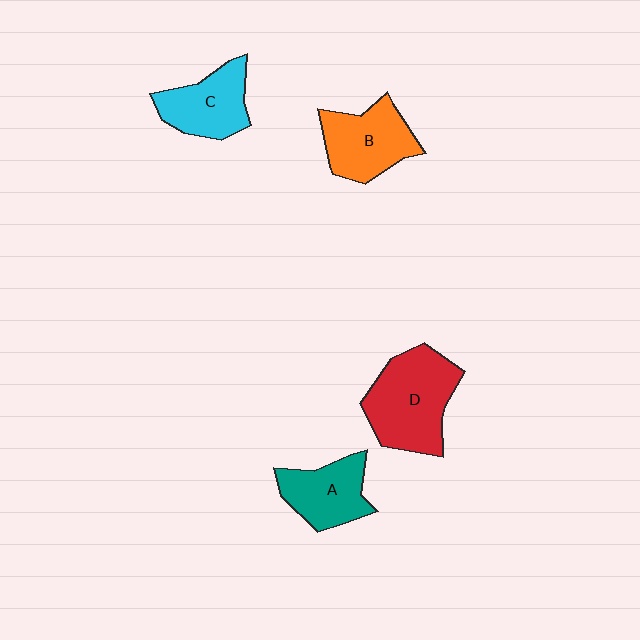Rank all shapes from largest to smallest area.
From largest to smallest: D (red), B (orange), C (cyan), A (teal).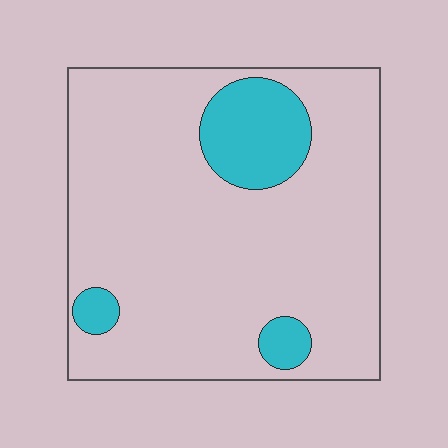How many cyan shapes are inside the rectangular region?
3.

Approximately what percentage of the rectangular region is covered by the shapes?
Approximately 15%.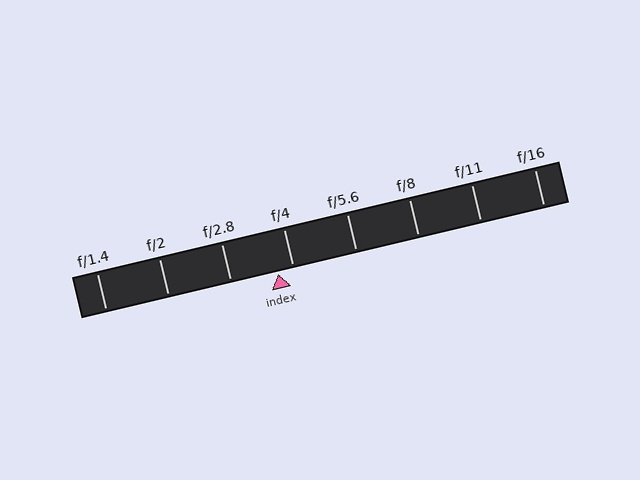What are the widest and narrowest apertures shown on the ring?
The widest aperture shown is f/1.4 and the narrowest is f/16.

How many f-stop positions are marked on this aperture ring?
There are 8 f-stop positions marked.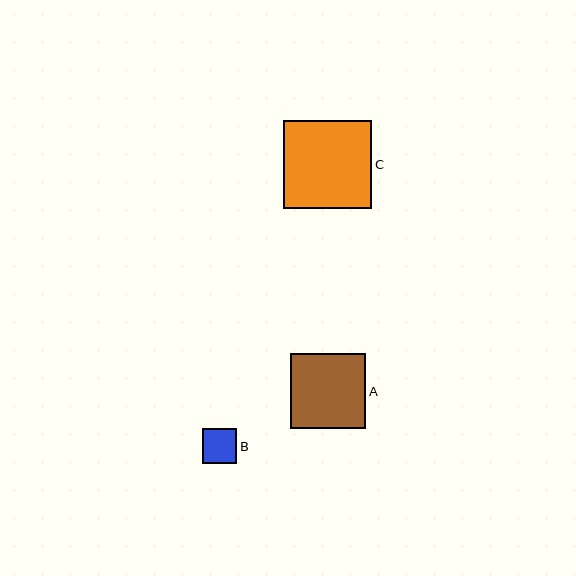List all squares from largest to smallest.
From largest to smallest: C, A, B.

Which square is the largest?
Square C is the largest with a size of approximately 88 pixels.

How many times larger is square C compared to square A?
Square C is approximately 1.2 times the size of square A.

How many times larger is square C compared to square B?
Square C is approximately 2.5 times the size of square B.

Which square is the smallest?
Square B is the smallest with a size of approximately 35 pixels.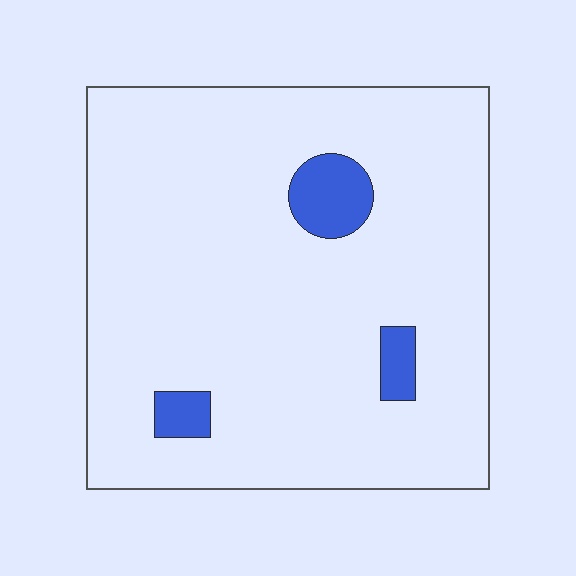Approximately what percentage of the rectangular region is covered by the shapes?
Approximately 5%.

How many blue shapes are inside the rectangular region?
3.